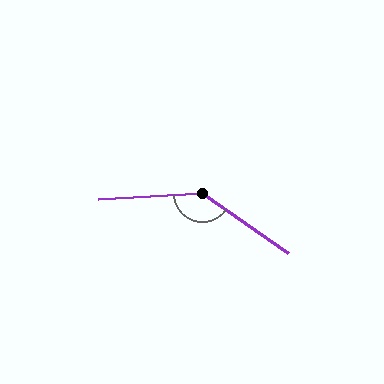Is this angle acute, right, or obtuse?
It is obtuse.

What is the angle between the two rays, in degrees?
Approximately 142 degrees.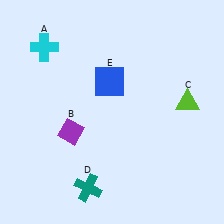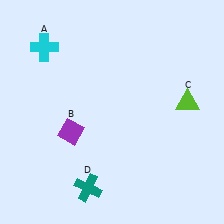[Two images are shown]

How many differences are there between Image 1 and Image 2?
There is 1 difference between the two images.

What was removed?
The blue square (E) was removed in Image 2.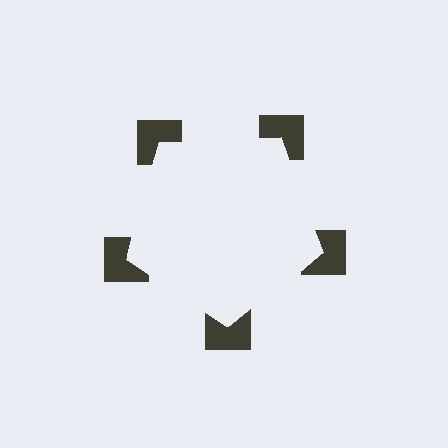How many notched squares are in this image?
There are 5 — one at each vertex of the illusory pentagon.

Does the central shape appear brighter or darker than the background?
It typically appears slightly brighter than the background, even though no actual brightness change is drawn.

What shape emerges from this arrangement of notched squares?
An illusory pentagon — its edges are inferred from the aligned wedge cuts in the notched squares, not physically drawn.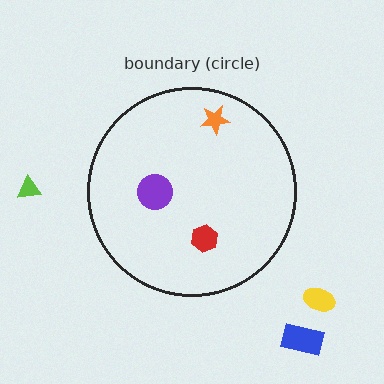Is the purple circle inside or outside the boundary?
Inside.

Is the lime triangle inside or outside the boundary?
Outside.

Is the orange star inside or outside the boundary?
Inside.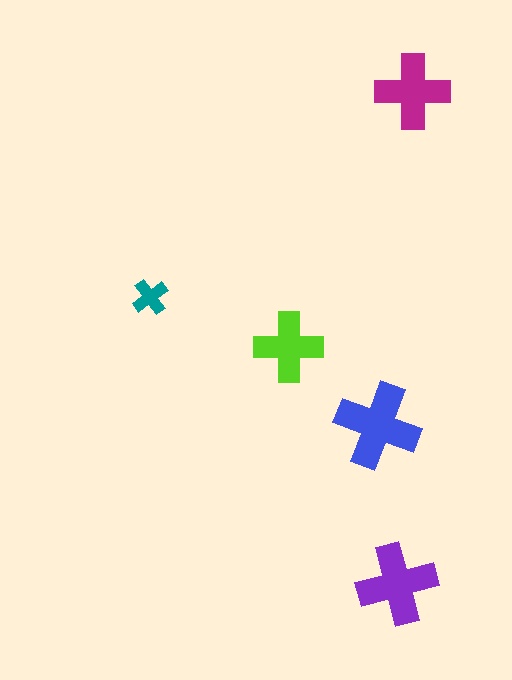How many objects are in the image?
There are 5 objects in the image.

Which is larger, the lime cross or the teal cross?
The lime one.